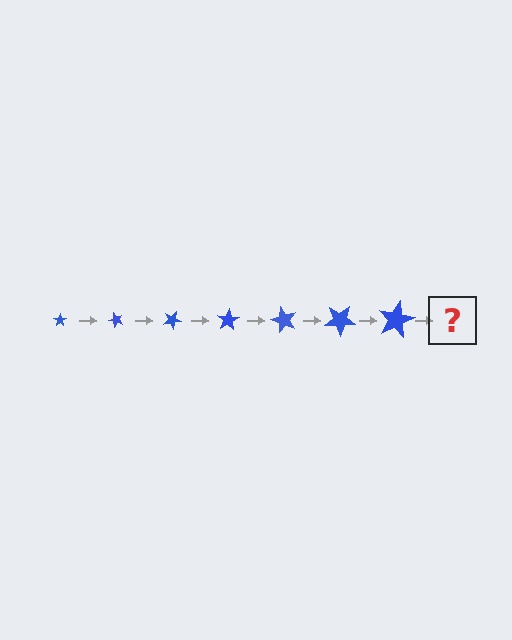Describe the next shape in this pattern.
It should be a star, larger than the previous one and rotated 350 degrees from the start.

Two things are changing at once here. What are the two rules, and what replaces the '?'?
The two rules are that the star grows larger each step and it rotates 50 degrees each step. The '?' should be a star, larger than the previous one and rotated 350 degrees from the start.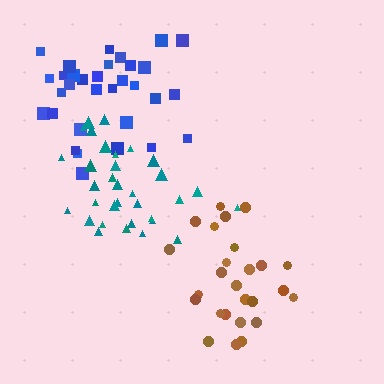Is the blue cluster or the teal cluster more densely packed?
Teal.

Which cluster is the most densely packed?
Teal.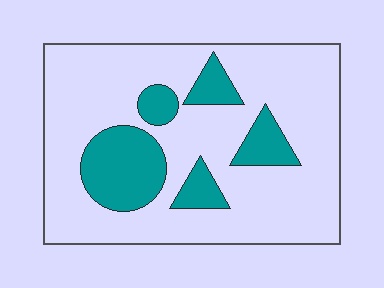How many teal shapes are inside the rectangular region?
5.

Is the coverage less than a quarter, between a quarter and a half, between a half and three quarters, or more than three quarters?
Less than a quarter.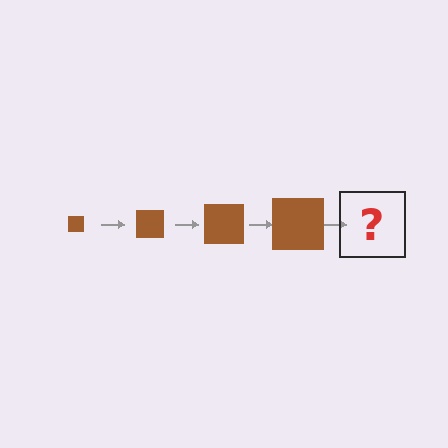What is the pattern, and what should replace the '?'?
The pattern is that the square gets progressively larger each step. The '?' should be a brown square, larger than the previous one.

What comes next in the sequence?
The next element should be a brown square, larger than the previous one.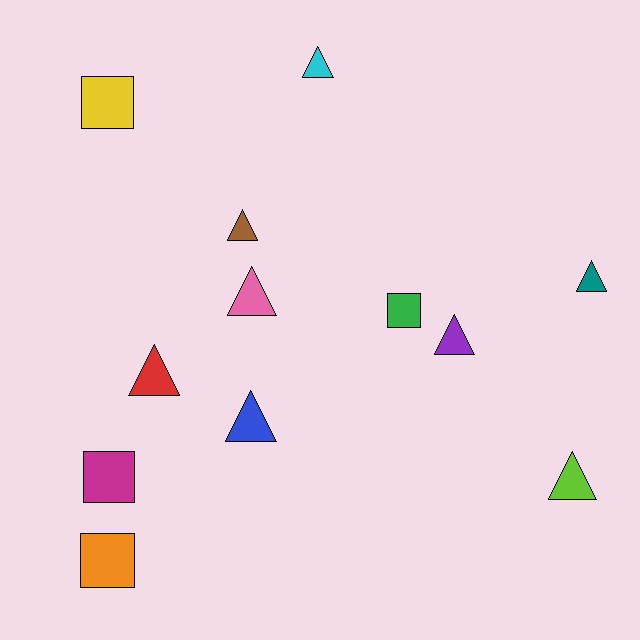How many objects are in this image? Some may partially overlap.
There are 12 objects.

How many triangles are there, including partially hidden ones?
There are 8 triangles.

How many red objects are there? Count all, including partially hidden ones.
There is 1 red object.